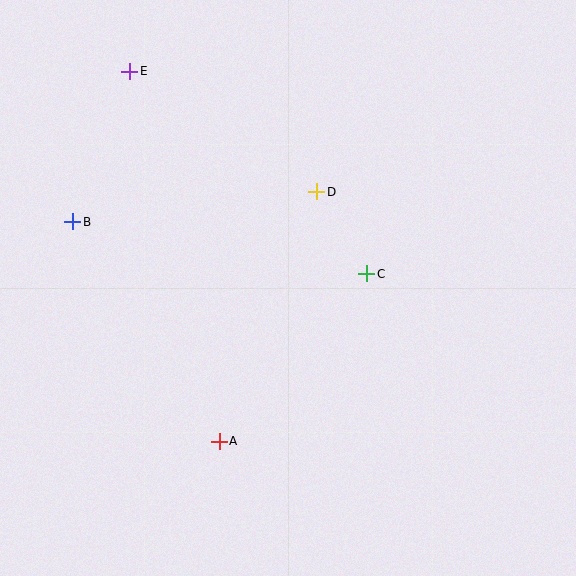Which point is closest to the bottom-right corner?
Point C is closest to the bottom-right corner.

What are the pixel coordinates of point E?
Point E is at (130, 71).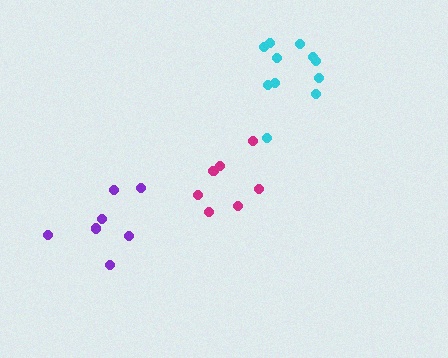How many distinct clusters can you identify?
There are 3 distinct clusters.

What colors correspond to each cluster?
The clusters are colored: cyan, purple, magenta.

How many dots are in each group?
Group 1: 11 dots, Group 2: 7 dots, Group 3: 7 dots (25 total).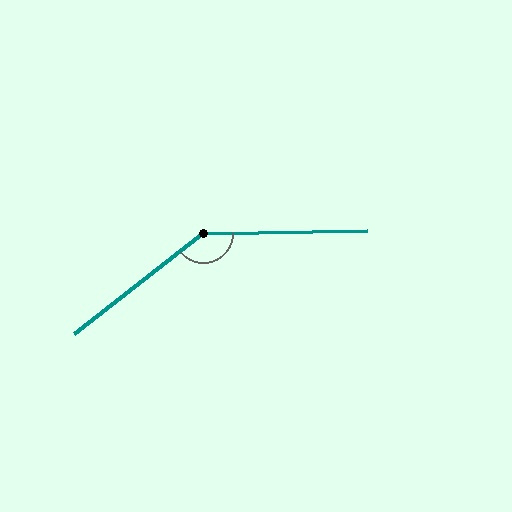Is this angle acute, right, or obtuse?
It is obtuse.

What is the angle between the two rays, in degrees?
Approximately 143 degrees.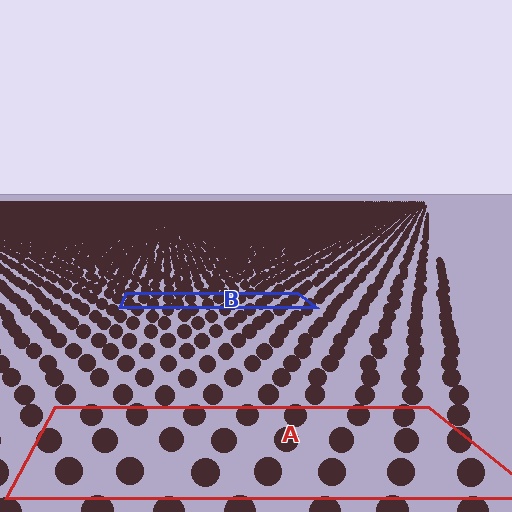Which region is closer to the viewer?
Region A is closer. The texture elements there are larger and more spread out.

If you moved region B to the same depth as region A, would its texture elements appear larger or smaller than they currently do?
They would appear larger. At a closer depth, the same texture elements are projected at a bigger on-screen size.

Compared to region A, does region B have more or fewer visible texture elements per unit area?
Region B has more texture elements per unit area — they are packed more densely because it is farther away.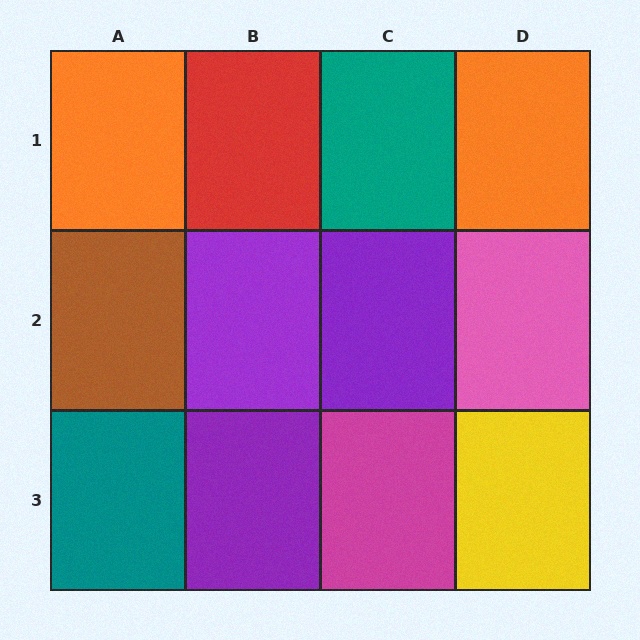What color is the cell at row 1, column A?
Orange.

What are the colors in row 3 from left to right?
Teal, purple, magenta, yellow.